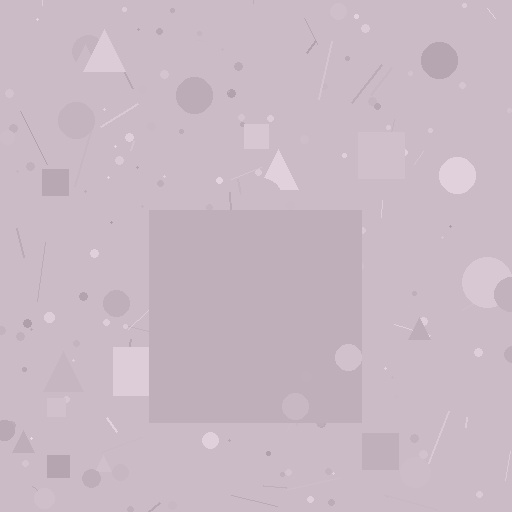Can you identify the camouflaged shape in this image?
The camouflaged shape is a square.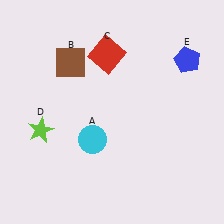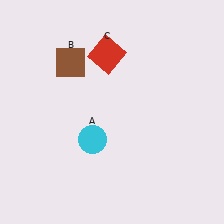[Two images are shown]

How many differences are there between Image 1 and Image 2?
There are 2 differences between the two images.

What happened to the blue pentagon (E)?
The blue pentagon (E) was removed in Image 2. It was in the top-right area of Image 1.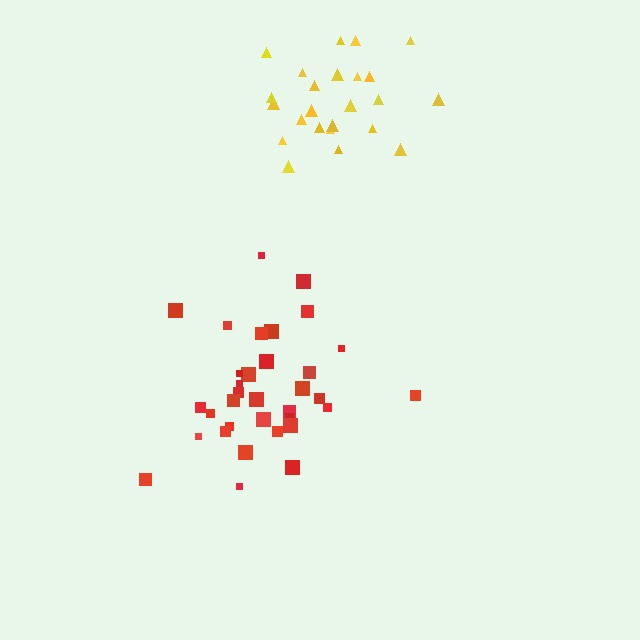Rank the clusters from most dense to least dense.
yellow, red.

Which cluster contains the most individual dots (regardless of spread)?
Red (34).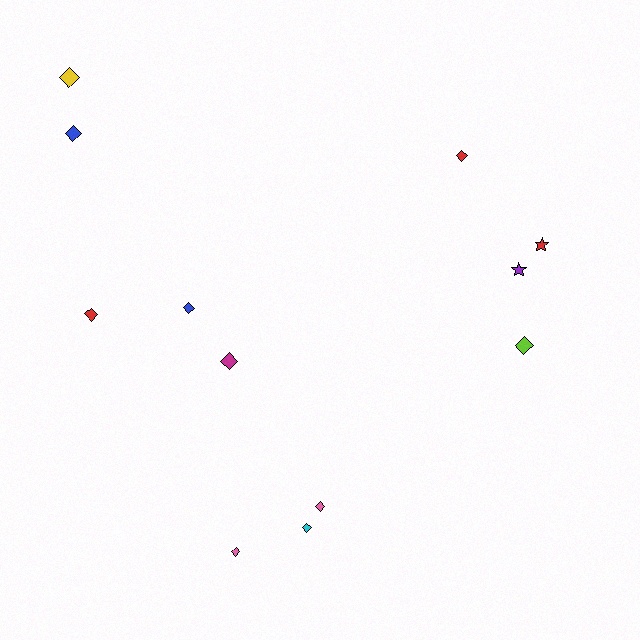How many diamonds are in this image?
There are 10 diamonds.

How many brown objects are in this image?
There are no brown objects.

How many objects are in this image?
There are 12 objects.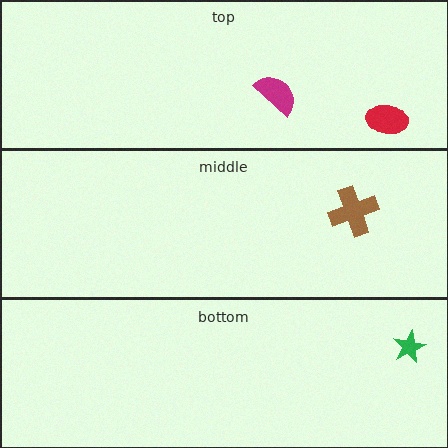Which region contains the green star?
The bottom region.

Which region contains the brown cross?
The middle region.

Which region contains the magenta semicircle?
The top region.